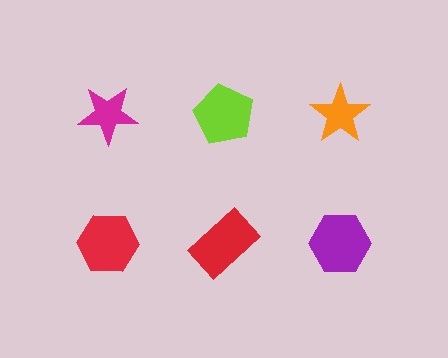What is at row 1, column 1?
A magenta star.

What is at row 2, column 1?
A red hexagon.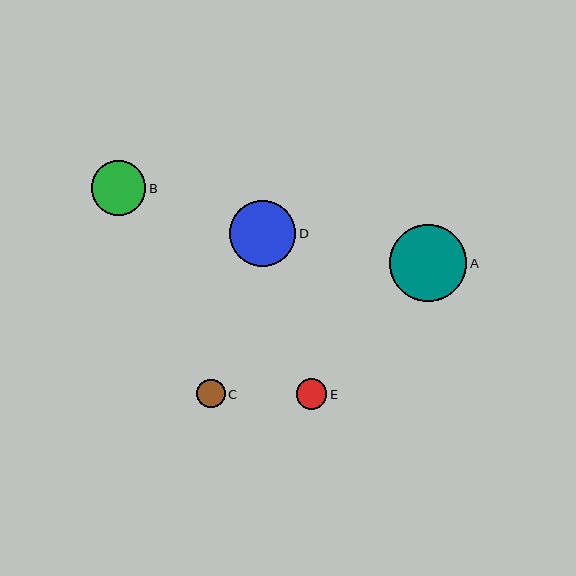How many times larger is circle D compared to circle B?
Circle D is approximately 1.2 times the size of circle B.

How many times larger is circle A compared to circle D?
Circle A is approximately 1.2 times the size of circle D.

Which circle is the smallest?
Circle C is the smallest with a size of approximately 29 pixels.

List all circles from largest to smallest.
From largest to smallest: A, D, B, E, C.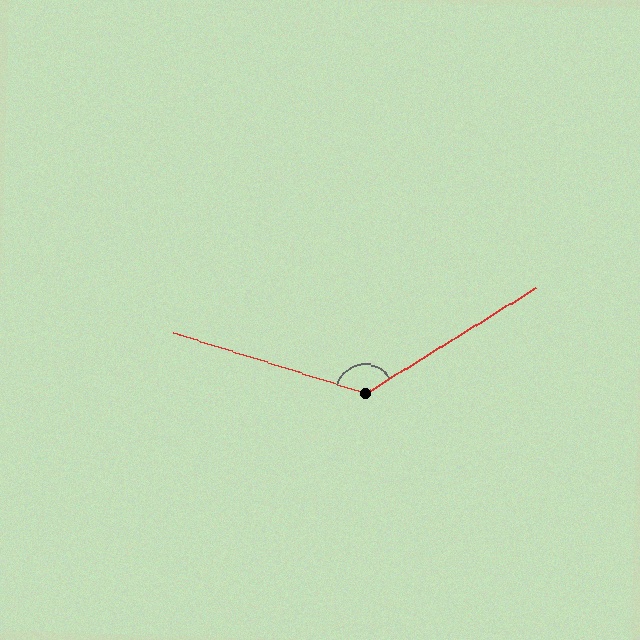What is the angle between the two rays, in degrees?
Approximately 131 degrees.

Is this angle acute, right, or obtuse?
It is obtuse.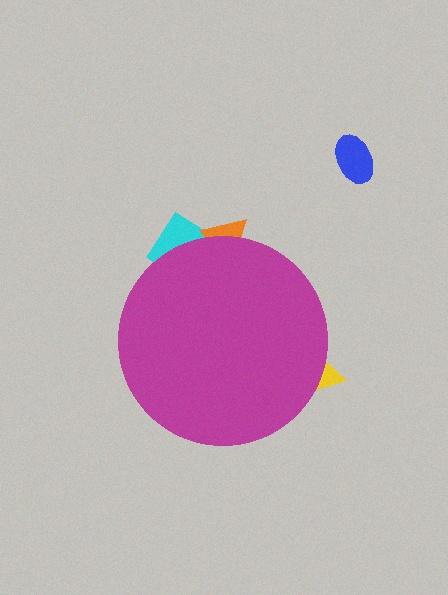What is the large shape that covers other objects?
A magenta circle.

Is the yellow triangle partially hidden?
Yes, the yellow triangle is partially hidden behind the magenta circle.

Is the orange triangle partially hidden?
Yes, the orange triangle is partially hidden behind the magenta circle.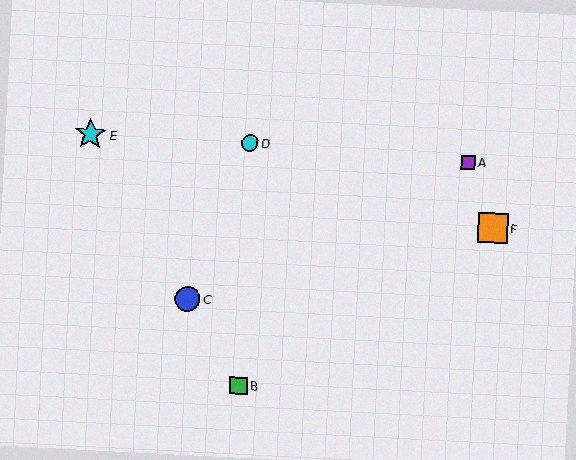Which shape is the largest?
The cyan star (labeled E) is the largest.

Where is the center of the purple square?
The center of the purple square is at (468, 162).